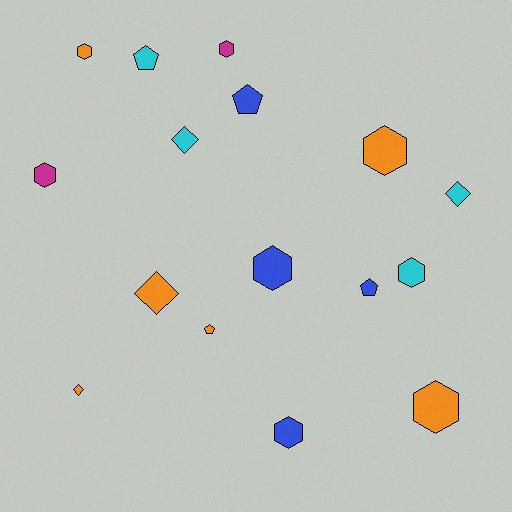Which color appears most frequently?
Orange, with 6 objects.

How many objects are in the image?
There are 16 objects.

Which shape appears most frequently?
Hexagon, with 8 objects.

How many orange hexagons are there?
There are 3 orange hexagons.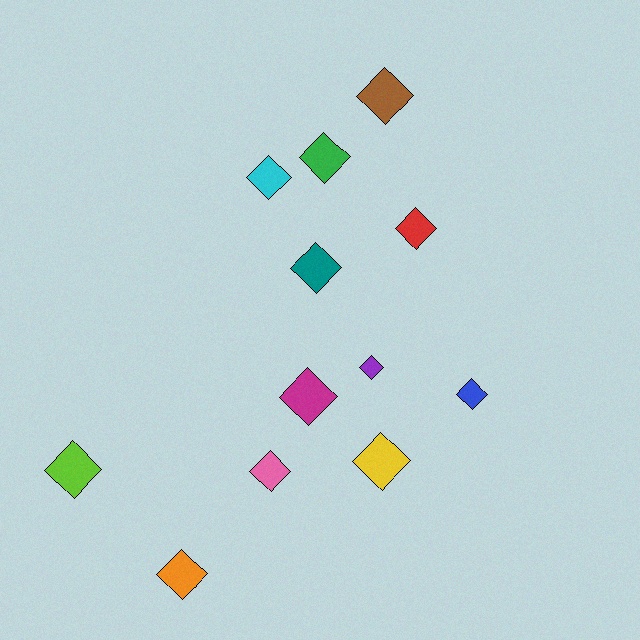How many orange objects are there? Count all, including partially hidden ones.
There is 1 orange object.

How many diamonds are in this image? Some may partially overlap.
There are 12 diamonds.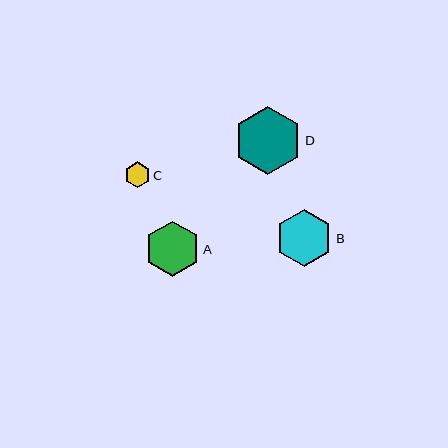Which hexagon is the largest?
Hexagon D is the largest with a size of approximately 69 pixels.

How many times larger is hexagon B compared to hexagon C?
Hexagon B is approximately 2.2 times the size of hexagon C.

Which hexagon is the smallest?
Hexagon C is the smallest with a size of approximately 26 pixels.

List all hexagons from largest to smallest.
From largest to smallest: D, B, A, C.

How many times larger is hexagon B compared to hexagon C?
Hexagon B is approximately 2.2 times the size of hexagon C.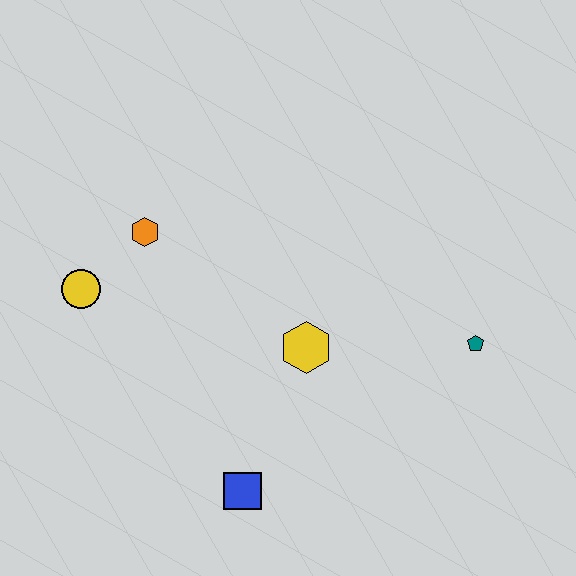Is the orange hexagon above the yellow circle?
Yes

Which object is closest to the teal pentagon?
The yellow hexagon is closest to the teal pentagon.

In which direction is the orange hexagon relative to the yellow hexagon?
The orange hexagon is to the left of the yellow hexagon.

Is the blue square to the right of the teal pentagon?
No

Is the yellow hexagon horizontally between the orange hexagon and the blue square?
No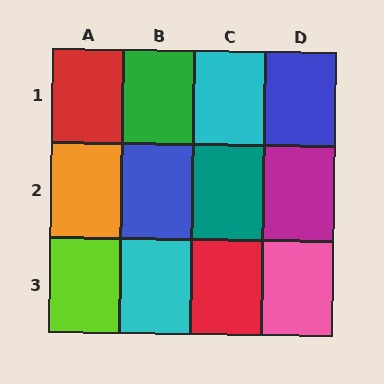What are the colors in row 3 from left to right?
Lime, cyan, red, pink.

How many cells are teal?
1 cell is teal.